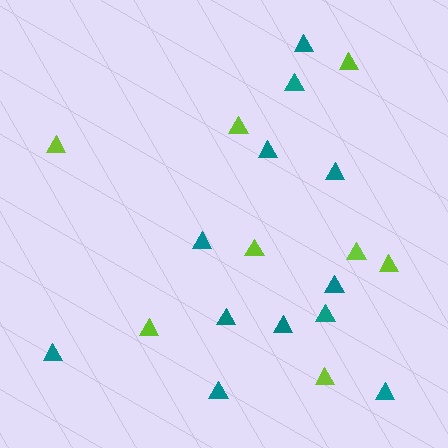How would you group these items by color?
There are 2 groups: one group of teal triangles (12) and one group of lime triangles (8).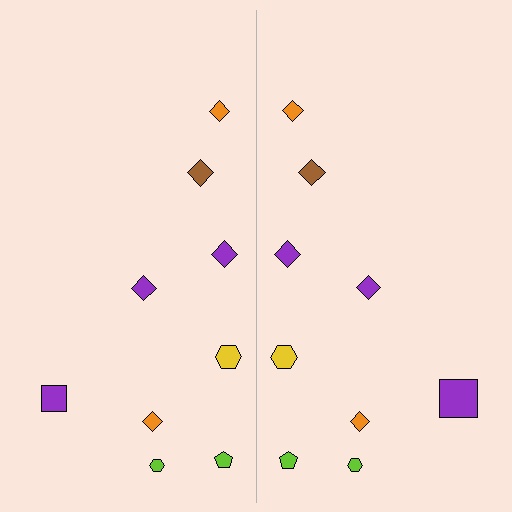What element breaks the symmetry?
The purple square on the right side has a different size than its mirror counterpart.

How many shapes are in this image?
There are 18 shapes in this image.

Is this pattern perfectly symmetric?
No, the pattern is not perfectly symmetric. The purple square on the right side has a different size than its mirror counterpart.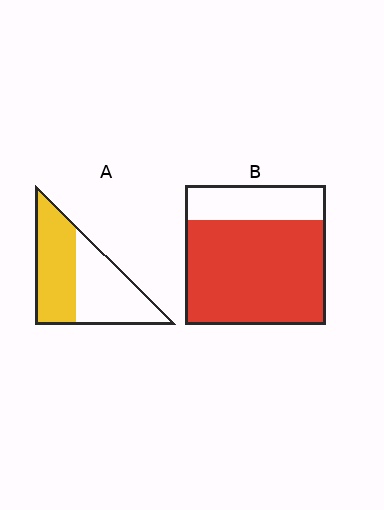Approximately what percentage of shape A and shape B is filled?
A is approximately 50% and B is approximately 75%.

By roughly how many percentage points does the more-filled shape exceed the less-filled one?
By roughly 25 percentage points (B over A).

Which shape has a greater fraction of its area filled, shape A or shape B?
Shape B.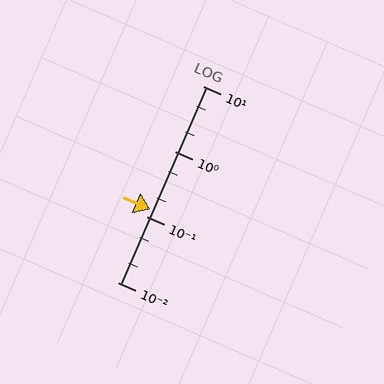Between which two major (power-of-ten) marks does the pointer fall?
The pointer is between 0.1 and 1.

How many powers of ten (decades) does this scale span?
The scale spans 3 decades, from 0.01 to 10.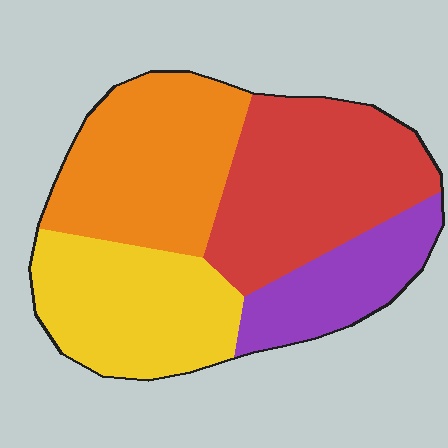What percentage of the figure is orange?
Orange takes up about one quarter (1/4) of the figure.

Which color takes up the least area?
Purple, at roughly 15%.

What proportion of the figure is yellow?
Yellow covers 25% of the figure.